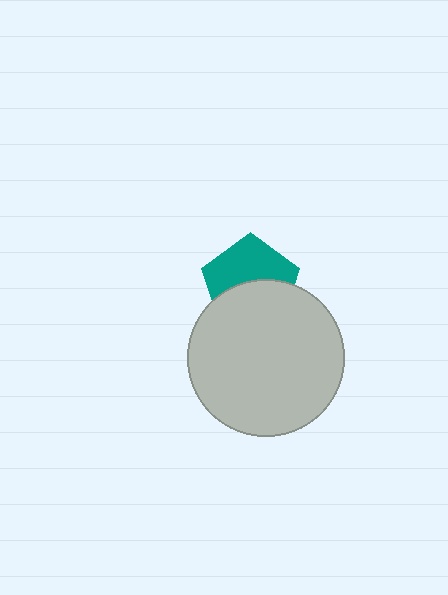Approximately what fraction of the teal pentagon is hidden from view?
Roughly 48% of the teal pentagon is hidden behind the light gray circle.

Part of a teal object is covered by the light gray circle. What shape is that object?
It is a pentagon.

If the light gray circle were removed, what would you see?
You would see the complete teal pentagon.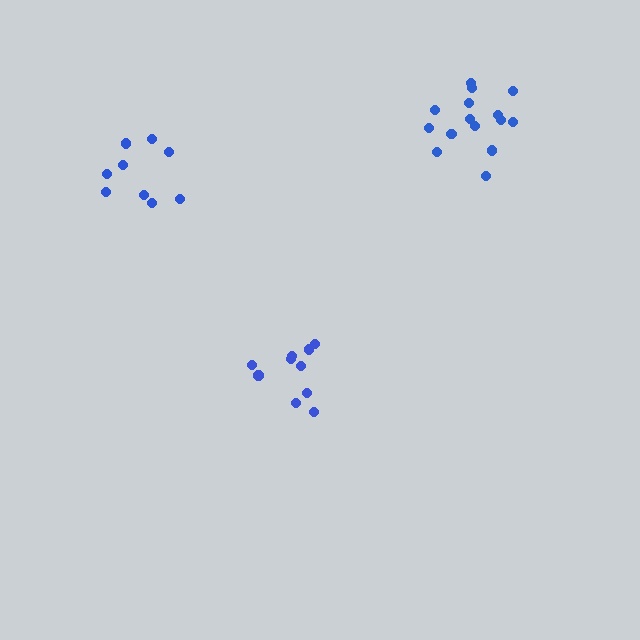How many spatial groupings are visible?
There are 3 spatial groupings.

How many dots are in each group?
Group 1: 10 dots, Group 2: 15 dots, Group 3: 9 dots (34 total).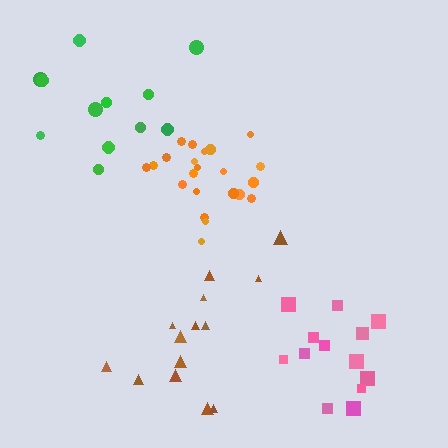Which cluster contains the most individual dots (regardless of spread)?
Orange (22).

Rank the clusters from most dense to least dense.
orange, pink, green, brown.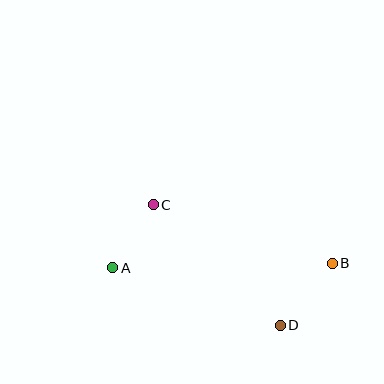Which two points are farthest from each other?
Points A and B are farthest from each other.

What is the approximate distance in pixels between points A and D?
The distance between A and D is approximately 177 pixels.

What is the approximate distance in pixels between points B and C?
The distance between B and C is approximately 188 pixels.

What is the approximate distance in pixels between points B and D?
The distance between B and D is approximately 81 pixels.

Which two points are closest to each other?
Points A and C are closest to each other.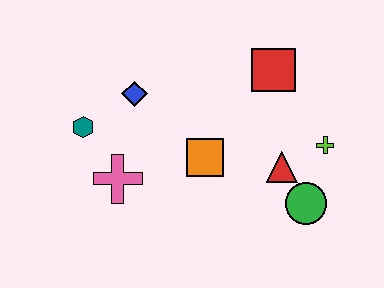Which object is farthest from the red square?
The teal hexagon is farthest from the red square.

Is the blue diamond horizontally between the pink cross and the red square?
Yes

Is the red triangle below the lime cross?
Yes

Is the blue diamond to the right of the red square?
No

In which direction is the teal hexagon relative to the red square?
The teal hexagon is to the left of the red square.